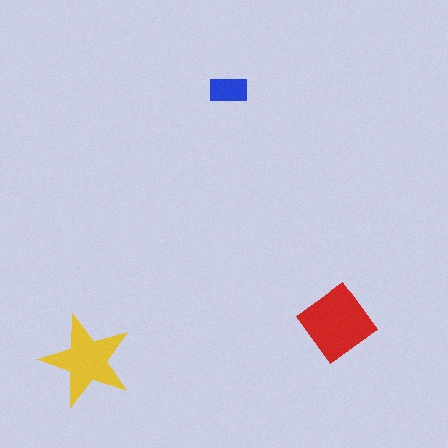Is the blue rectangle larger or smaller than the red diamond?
Smaller.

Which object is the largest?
The red diamond.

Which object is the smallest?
The blue rectangle.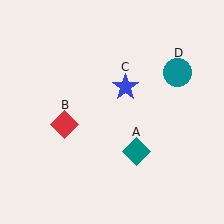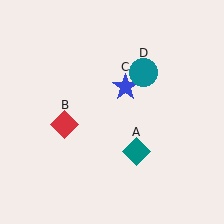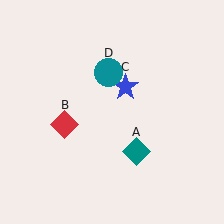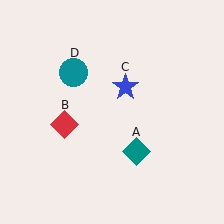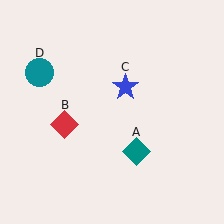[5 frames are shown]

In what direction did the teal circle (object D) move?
The teal circle (object D) moved left.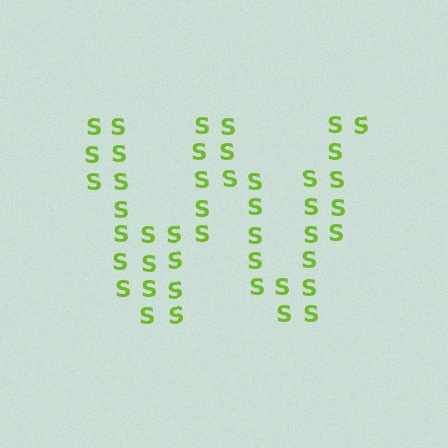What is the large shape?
The large shape is the letter W.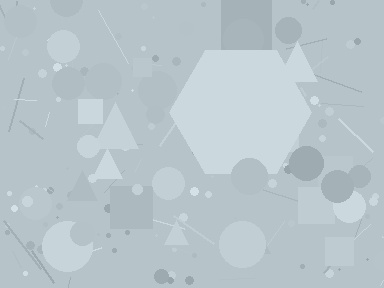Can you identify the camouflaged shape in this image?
The camouflaged shape is a hexagon.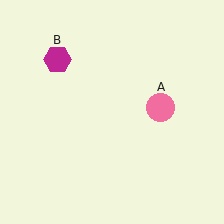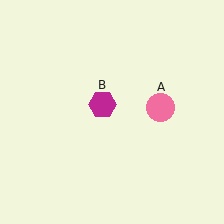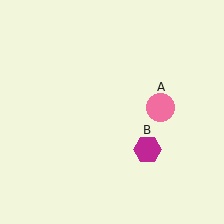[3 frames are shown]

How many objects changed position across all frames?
1 object changed position: magenta hexagon (object B).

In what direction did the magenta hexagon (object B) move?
The magenta hexagon (object B) moved down and to the right.